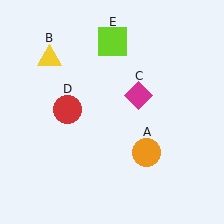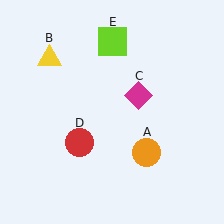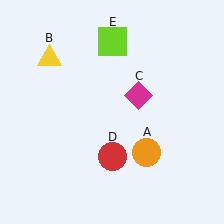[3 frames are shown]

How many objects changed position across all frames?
1 object changed position: red circle (object D).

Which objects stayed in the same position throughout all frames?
Orange circle (object A) and yellow triangle (object B) and magenta diamond (object C) and lime square (object E) remained stationary.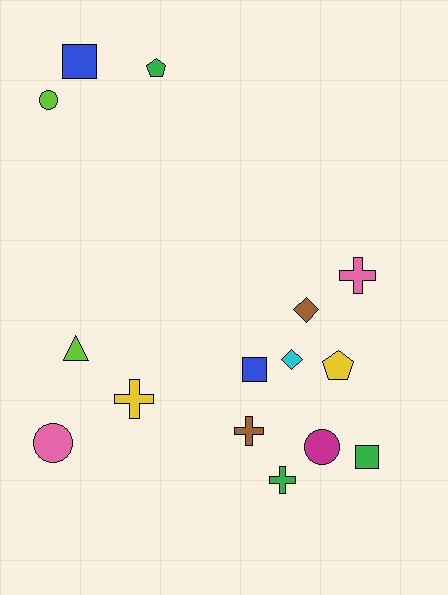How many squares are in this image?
There are 3 squares.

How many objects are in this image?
There are 15 objects.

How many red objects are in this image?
There are no red objects.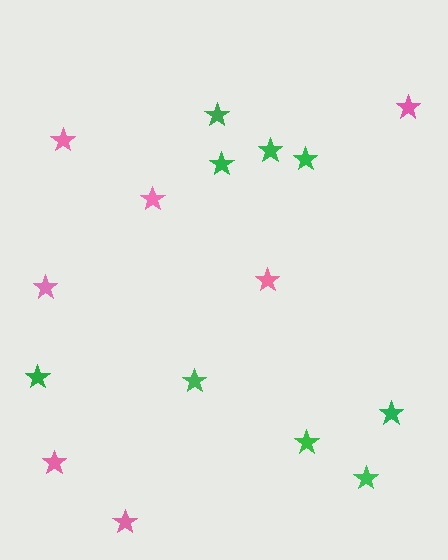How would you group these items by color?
There are 2 groups: one group of pink stars (7) and one group of green stars (9).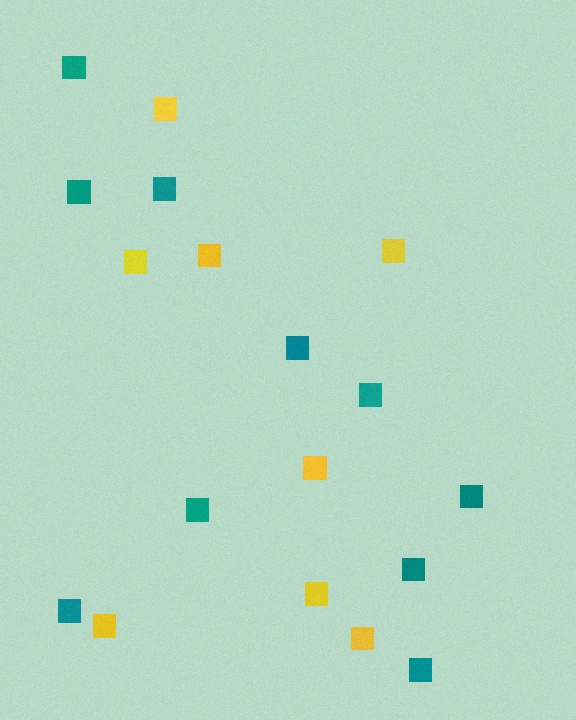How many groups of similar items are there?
There are 2 groups: one group of teal squares (10) and one group of yellow squares (8).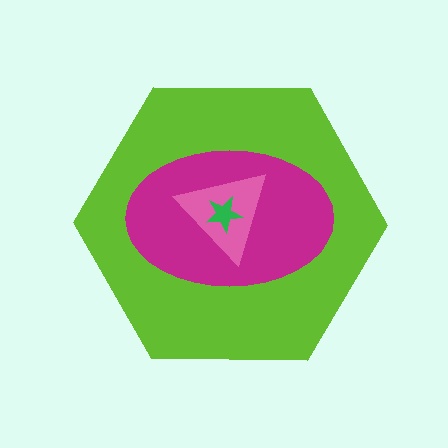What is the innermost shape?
The green star.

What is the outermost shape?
The lime hexagon.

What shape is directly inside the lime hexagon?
The magenta ellipse.